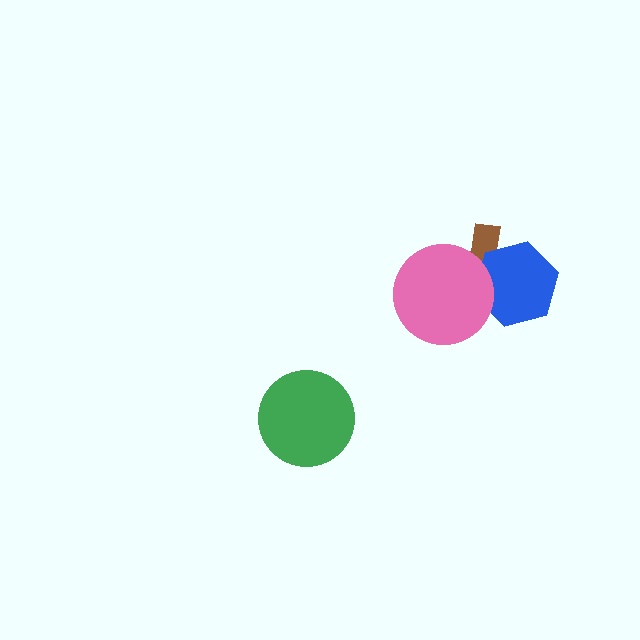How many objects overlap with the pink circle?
2 objects overlap with the pink circle.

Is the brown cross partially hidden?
Yes, it is partially covered by another shape.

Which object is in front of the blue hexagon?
The pink circle is in front of the blue hexagon.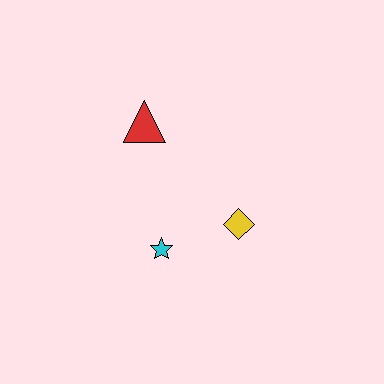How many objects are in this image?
There are 3 objects.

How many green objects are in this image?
There are no green objects.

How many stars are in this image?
There is 1 star.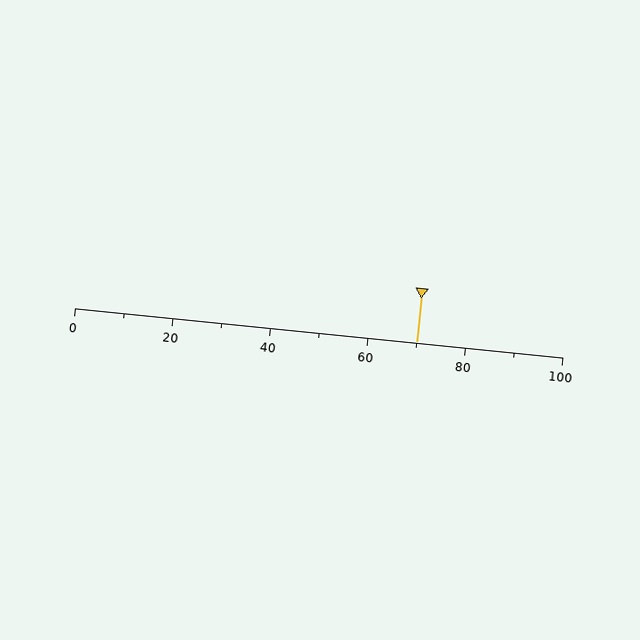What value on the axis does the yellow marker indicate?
The marker indicates approximately 70.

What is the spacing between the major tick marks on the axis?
The major ticks are spaced 20 apart.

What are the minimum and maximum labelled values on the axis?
The axis runs from 0 to 100.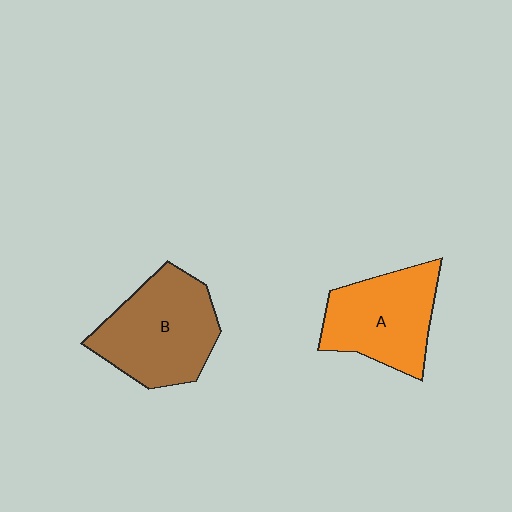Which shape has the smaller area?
Shape A (orange).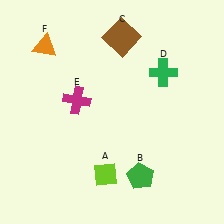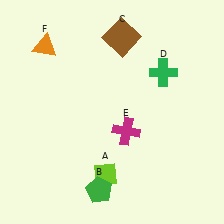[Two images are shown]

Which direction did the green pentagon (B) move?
The green pentagon (B) moved left.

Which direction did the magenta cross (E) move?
The magenta cross (E) moved right.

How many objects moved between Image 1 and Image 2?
2 objects moved between the two images.